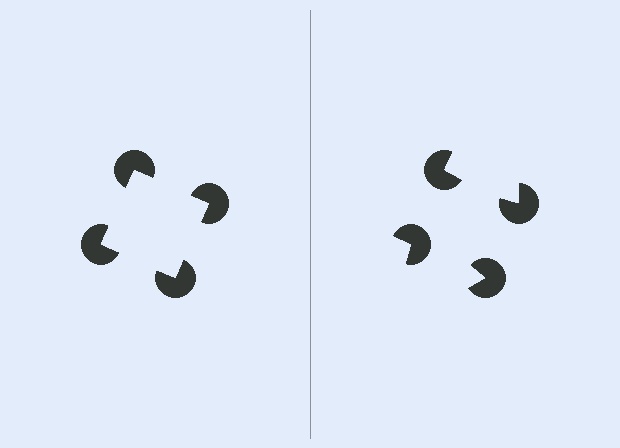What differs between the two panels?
The pac-man discs are positioned identically on both sides; only the wedge orientations differ. On the left they align to a square; on the right they are misaligned.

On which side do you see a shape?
An illusory square appears on the left side. On the right side the wedge cuts are rotated, so no coherent shape forms.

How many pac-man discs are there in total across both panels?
8 — 4 on each side.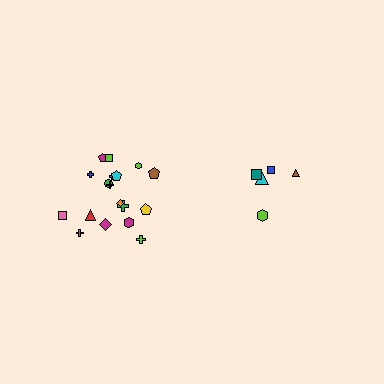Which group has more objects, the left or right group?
The left group.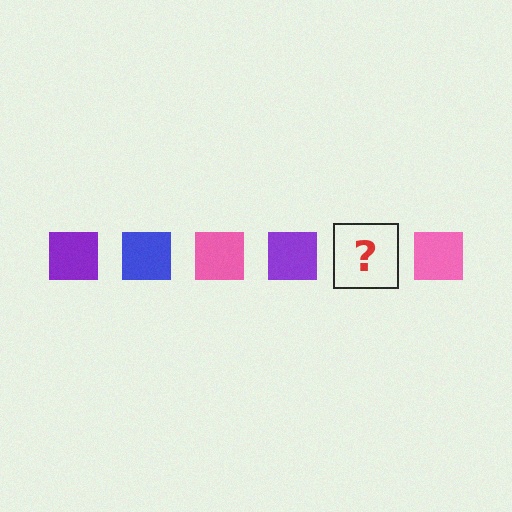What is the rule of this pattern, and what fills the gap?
The rule is that the pattern cycles through purple, blue, pink squares. The gap should be filled with a blue square.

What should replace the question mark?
The question mark should be replaced with a blue square.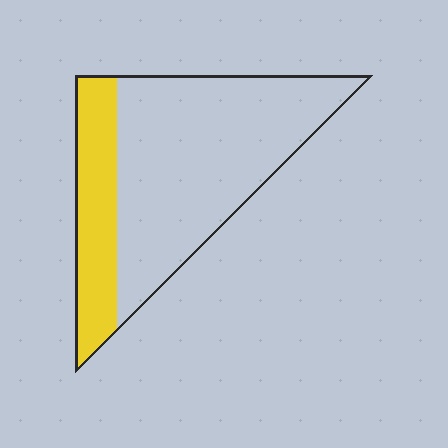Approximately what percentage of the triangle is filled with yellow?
Approximately 25%.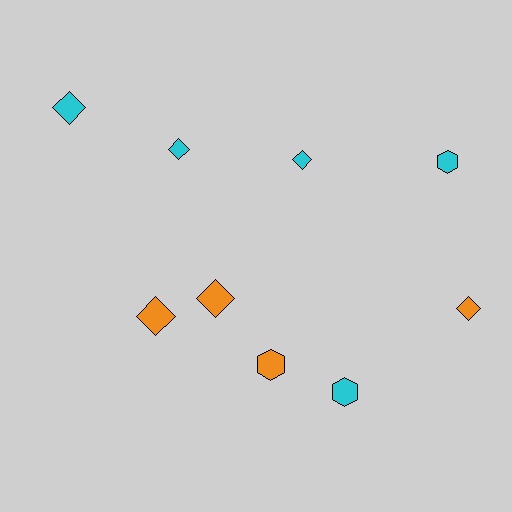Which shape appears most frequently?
Diamond, with 6 objects.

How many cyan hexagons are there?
There are 2 cyan hexagons.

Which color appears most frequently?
Cyan, with 5 objects.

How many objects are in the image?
There are 9 objects.